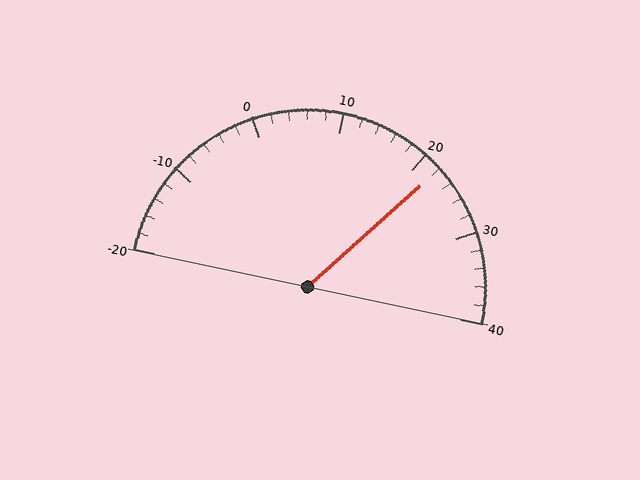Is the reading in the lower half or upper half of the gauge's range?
The reading is in the upper half of the range (-20 to 40).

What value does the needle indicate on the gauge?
The needle indicates approximately 22.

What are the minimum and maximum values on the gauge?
The gauge ranges from -20 to 40.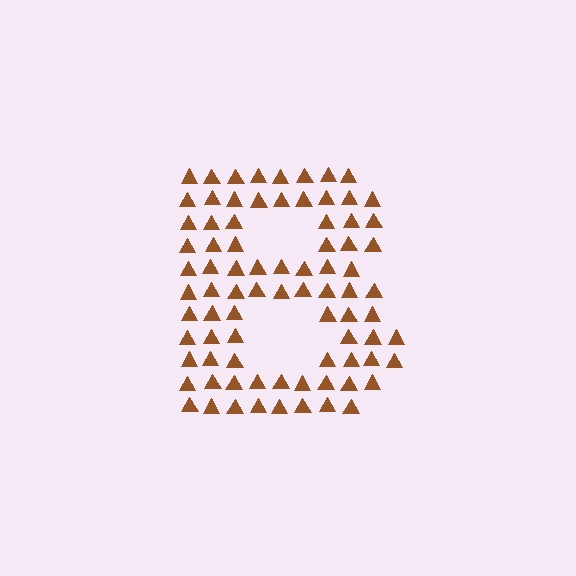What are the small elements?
The small elements are triangles.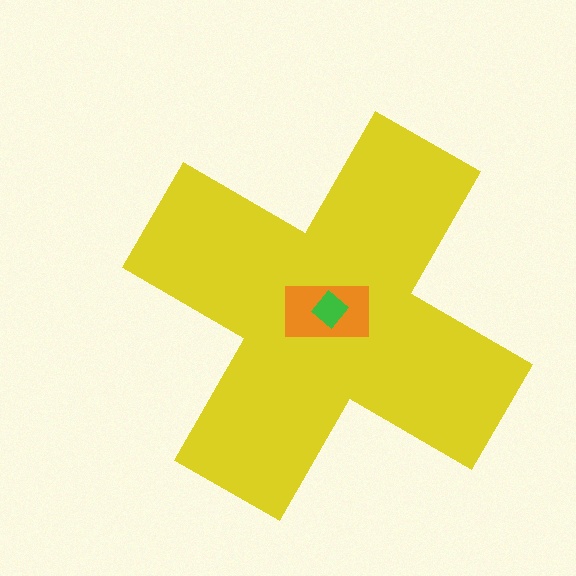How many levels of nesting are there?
3.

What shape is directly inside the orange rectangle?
The green diamond.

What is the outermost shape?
The yellow cross.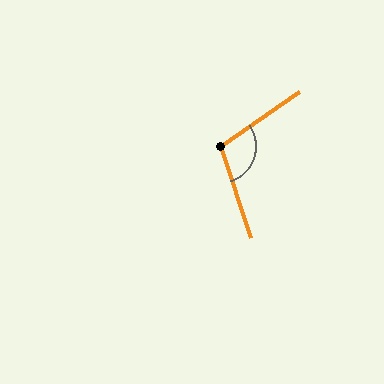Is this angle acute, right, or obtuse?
It is obtuse.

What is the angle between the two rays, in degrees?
Approximately 107 degrees.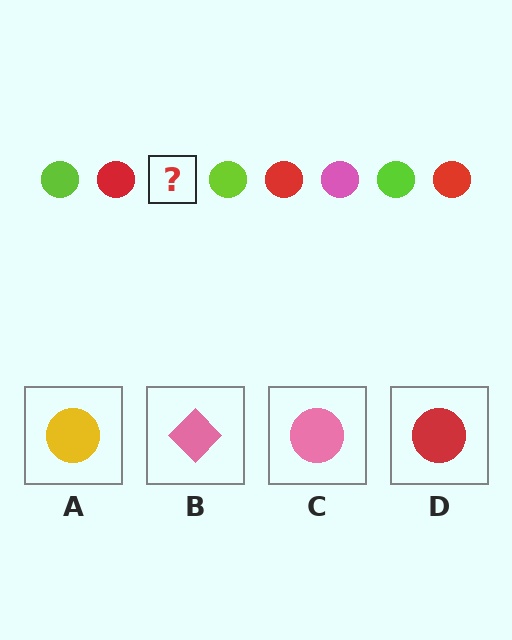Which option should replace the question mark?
Option C.